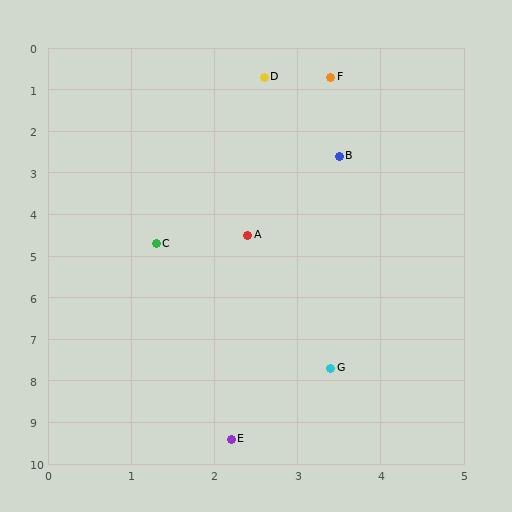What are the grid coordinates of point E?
Point E is at approximately (2.2, 9.4).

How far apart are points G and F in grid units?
Points G and F are about 7.0 grid units apart.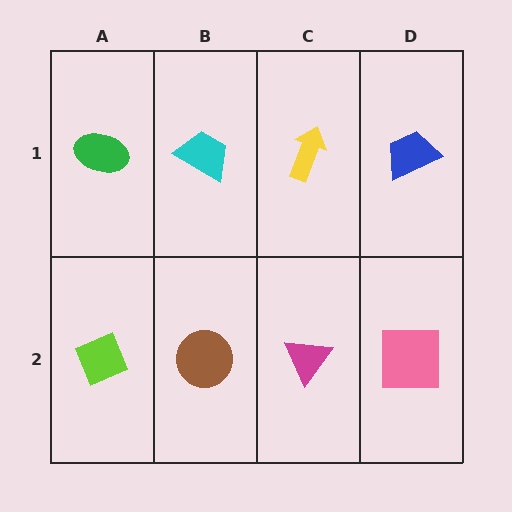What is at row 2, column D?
A pink square.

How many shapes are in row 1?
4 shapes.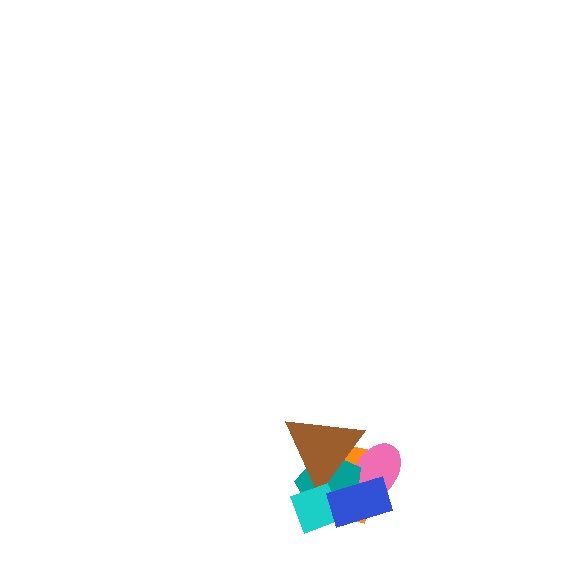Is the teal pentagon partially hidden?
Yes, it is partially covered by another shape.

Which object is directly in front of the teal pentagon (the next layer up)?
The brown triangle is directly in front of the teal pentagon.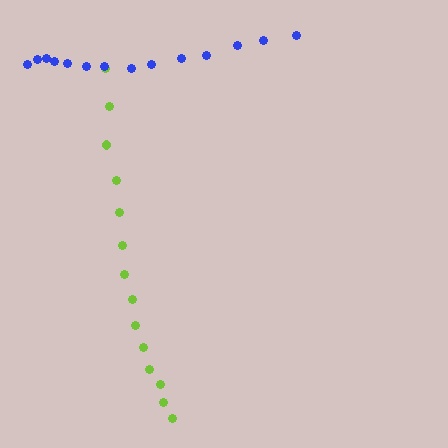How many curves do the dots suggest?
There are 2 distinct paths.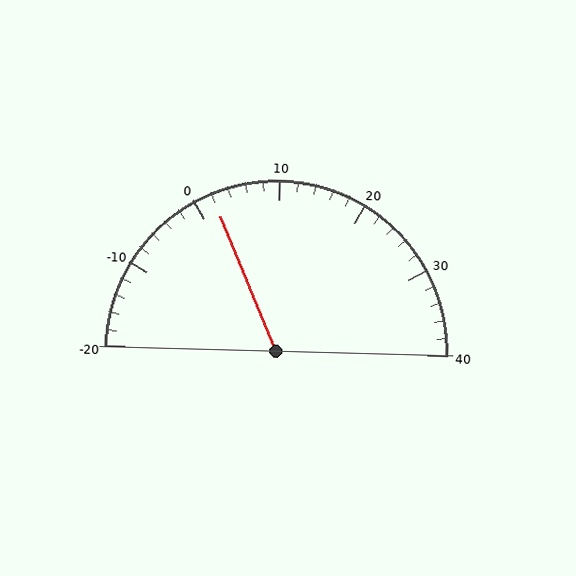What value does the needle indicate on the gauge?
The needle indicates approximately 2.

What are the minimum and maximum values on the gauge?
The gauge ranges from -20 to 40.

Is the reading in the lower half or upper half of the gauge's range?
The reading is in the lower half of the range (-20 to 40).